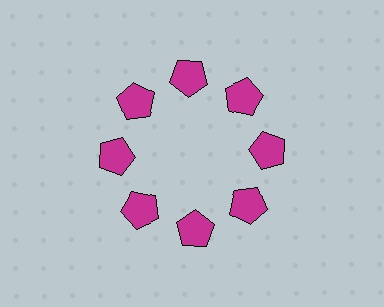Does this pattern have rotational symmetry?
Yes, this pattern has 8-fold rotational symmetry. It looks the same after rotating 45 degrees around the center.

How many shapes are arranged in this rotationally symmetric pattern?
There are 8 shapes, arranged in 8 groups of 1.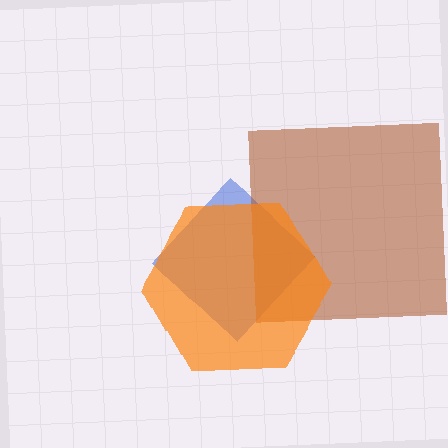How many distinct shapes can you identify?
There are 3 distinct shapes: a blue diamond, a brown square, an orange hexagon.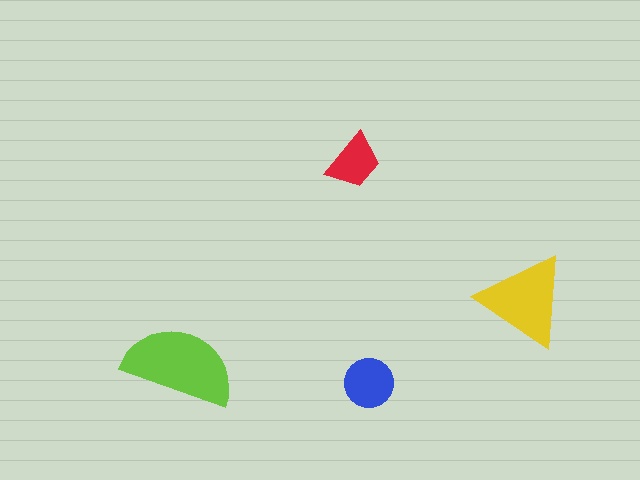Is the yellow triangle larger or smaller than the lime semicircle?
Smaller.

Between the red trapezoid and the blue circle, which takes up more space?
The blue circle.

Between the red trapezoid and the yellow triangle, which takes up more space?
The yellow triangle.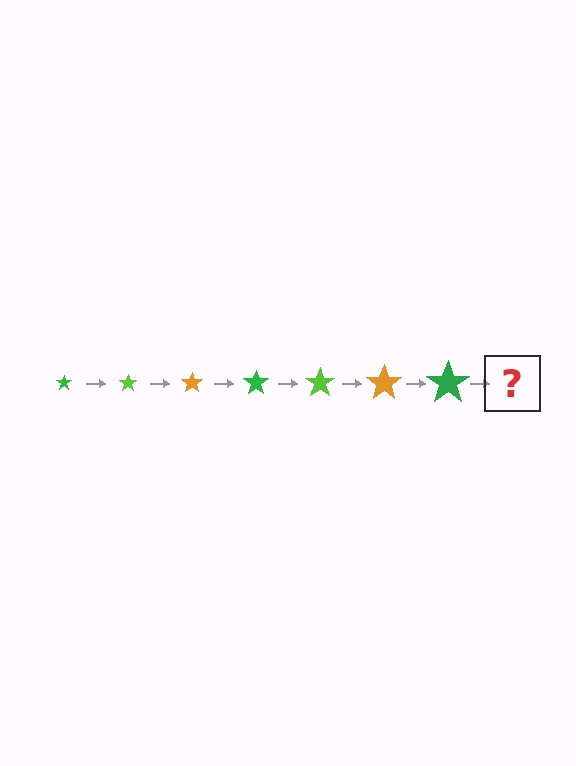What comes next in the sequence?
The next element should be a lime star, larger than the previous one.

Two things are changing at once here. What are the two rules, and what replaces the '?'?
The two rules are that the star grows larger each step and the color cycles through green, lime, and orange. The '?' should be a lime star, larger than the previous one.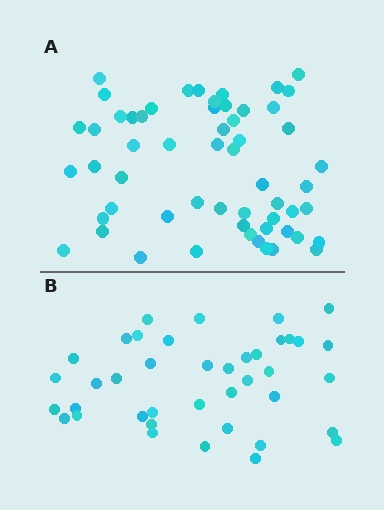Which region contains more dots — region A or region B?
Region A (the top region) has more dots.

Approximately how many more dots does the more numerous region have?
Region A has approximately 15 more dots than region B.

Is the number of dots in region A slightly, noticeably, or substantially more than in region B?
Region A has noticeably more, but not dramatically so. The ratio is roughly 1.4 to 1.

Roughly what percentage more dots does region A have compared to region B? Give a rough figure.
About 40% more.